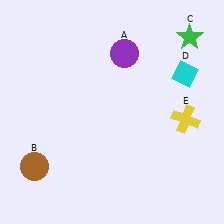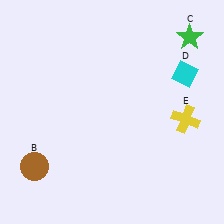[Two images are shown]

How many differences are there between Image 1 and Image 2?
There is 1 difference between the two images.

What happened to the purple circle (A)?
The purple circle (A) was removed in Image 2. It was in the top-right area of Image 1.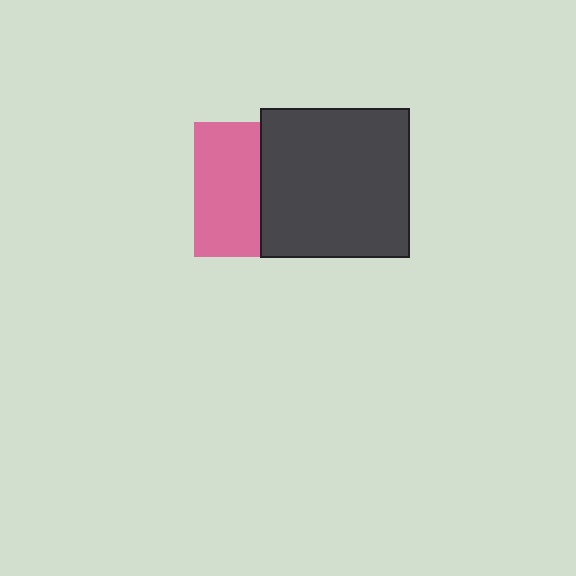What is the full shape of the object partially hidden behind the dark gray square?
The partially hidden object is a pink square.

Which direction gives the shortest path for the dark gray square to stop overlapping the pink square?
Moving right gives the shortest separation.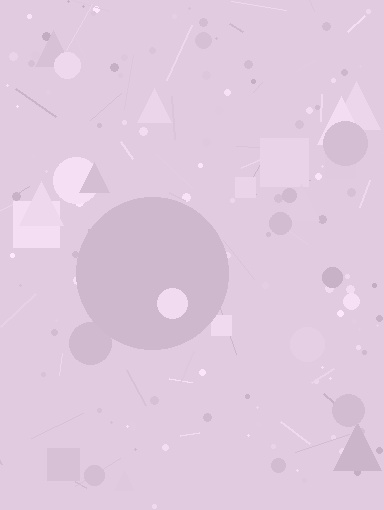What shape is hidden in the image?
A circle is hidden in the image.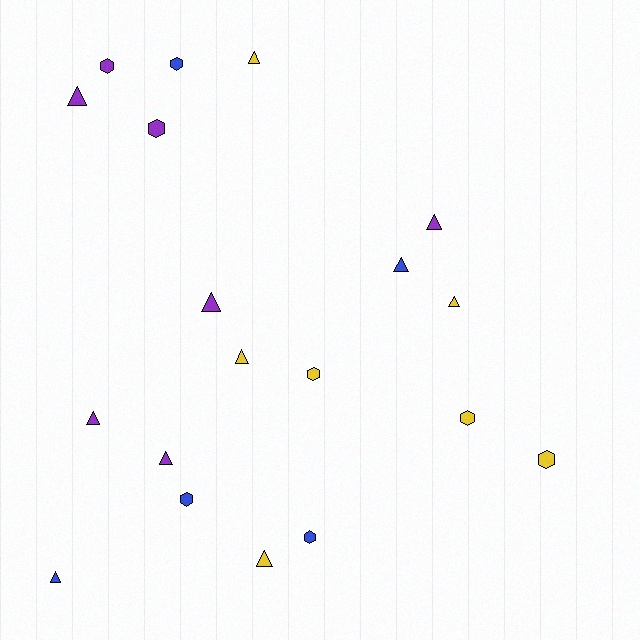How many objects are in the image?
There are 19 objects.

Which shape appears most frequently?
Triangle, with 11 objects.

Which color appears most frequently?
Yellow, with 7 objects.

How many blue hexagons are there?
There are 3 blue hexagons.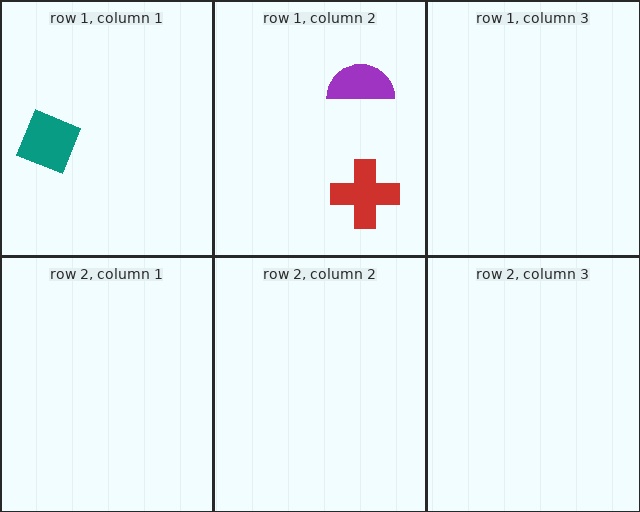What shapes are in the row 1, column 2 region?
The red cross, the purple semicircle.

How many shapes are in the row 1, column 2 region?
2.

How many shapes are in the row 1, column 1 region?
1.